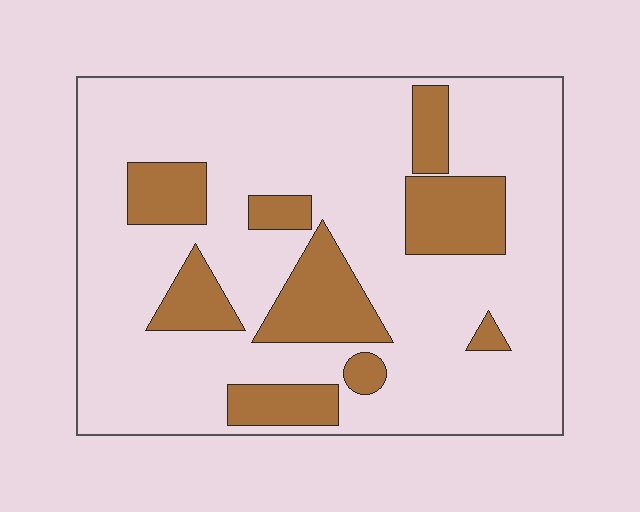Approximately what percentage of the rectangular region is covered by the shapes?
Approximately 20%.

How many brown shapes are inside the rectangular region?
9.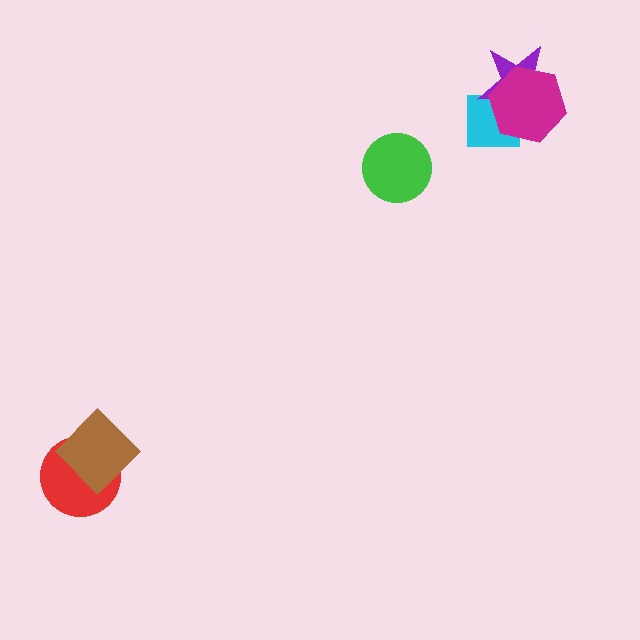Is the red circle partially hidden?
Yes, it is partially covered by another shape.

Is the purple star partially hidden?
Yes, it is partially covered by another shape.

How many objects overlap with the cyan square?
2 objects overlap with the cyan square.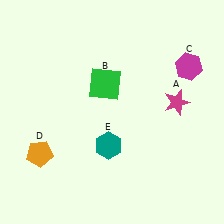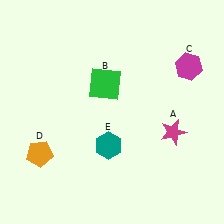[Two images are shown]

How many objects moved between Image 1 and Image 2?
1 object moved between the two images.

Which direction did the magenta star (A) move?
The magenta star (A) moved down.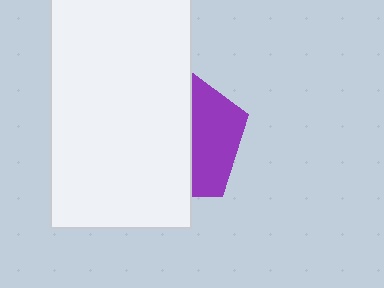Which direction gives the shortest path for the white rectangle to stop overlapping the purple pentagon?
Moving left gives the shortest separation.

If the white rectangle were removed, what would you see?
You would see the complete purple pentagon.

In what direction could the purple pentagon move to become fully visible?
The purple pentagon could move right. That would shift it out from behind the white rectangle entirely.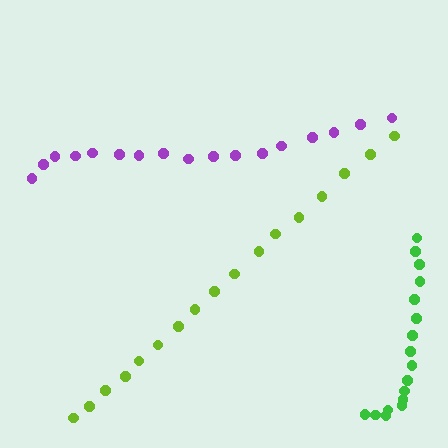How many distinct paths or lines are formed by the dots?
There are 3 distinct paths.